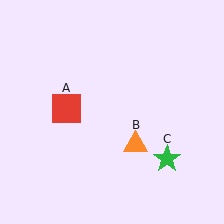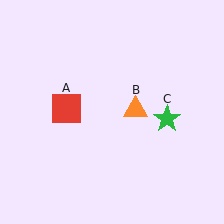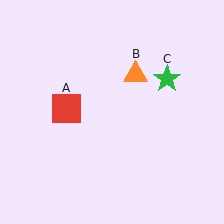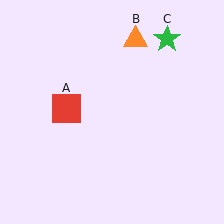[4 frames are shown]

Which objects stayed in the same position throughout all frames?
Red square (object A) remained stationary.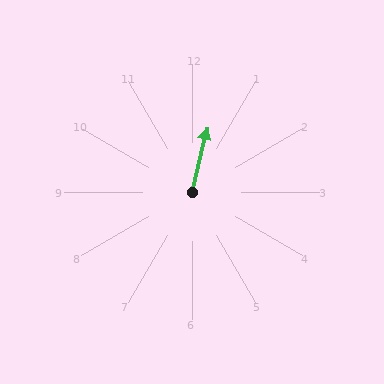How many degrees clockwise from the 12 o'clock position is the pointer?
Approximately 13 degrees.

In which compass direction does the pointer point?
North.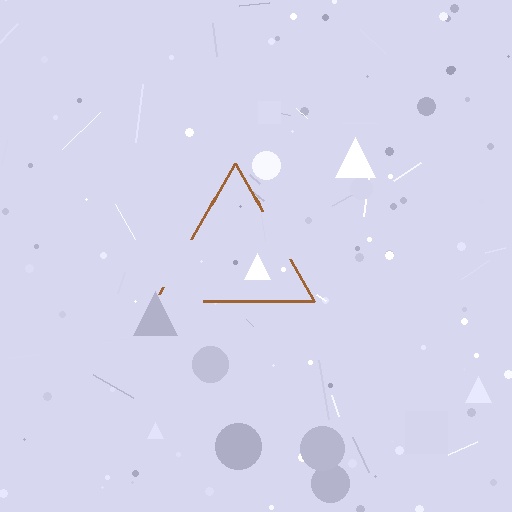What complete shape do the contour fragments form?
The contour fragments form a triangle.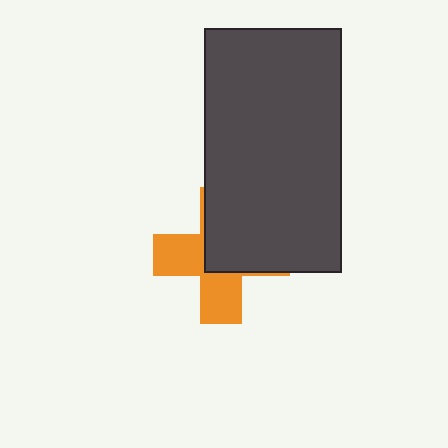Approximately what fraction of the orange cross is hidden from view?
Roughly 54% of the orange cross is hidden behind the dark gray rectangle.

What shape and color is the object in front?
The object in front is a dark gray rectangle.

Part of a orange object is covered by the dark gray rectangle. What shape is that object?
It is a cross.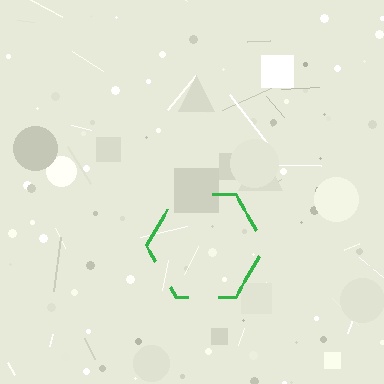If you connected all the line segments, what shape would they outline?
They would outline a hexagon.